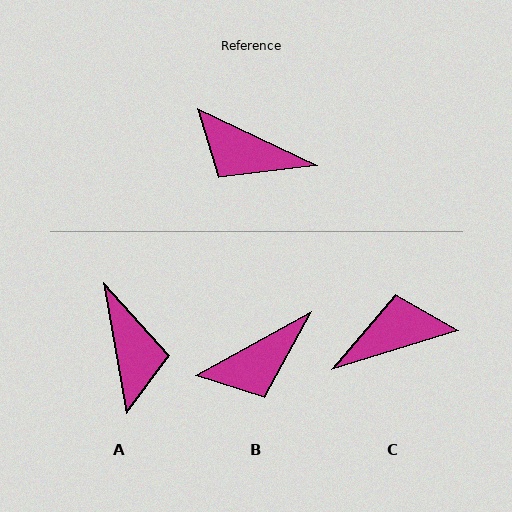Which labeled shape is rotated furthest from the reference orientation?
C, about 137 degrees away.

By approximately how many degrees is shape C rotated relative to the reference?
Approximately 137 degrees clockwise.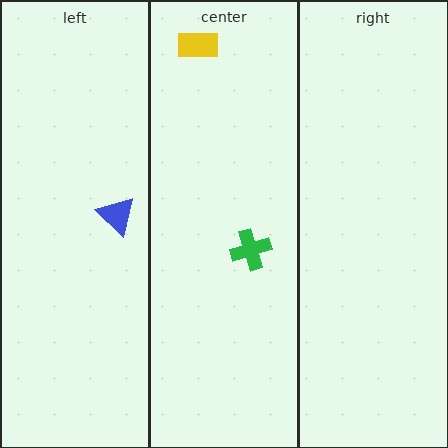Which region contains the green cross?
The center region.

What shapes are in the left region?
The blue triangle.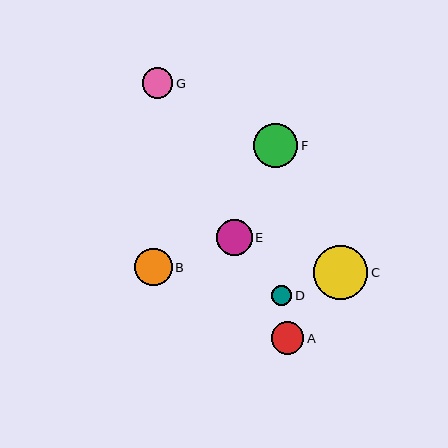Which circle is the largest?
Circle C is the largest with a size of approximately 54 pixels.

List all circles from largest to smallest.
From largest to smallest: C, F, B, E, A, G, D.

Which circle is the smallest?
Circle D is the smallest with a size of approximately 20 pixels.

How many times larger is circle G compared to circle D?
Circle G is approximately 1.5 times the size of circle D.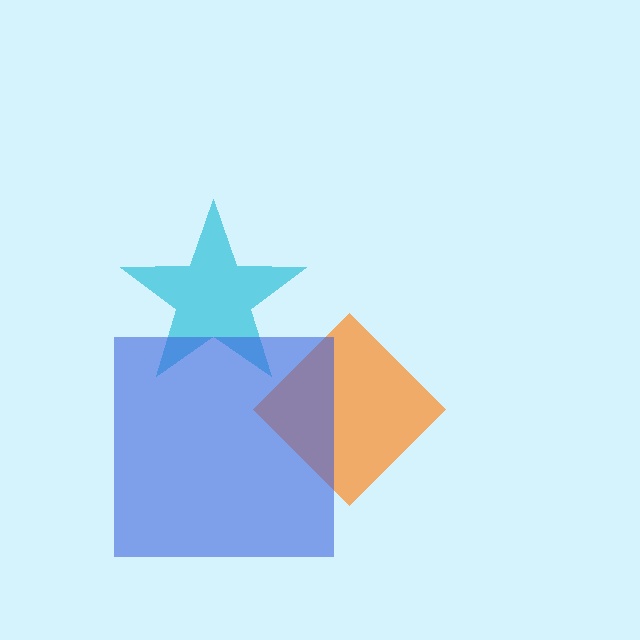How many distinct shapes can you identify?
There are 3 distinct shapes: a cyan star, an orange diamond, a blue square.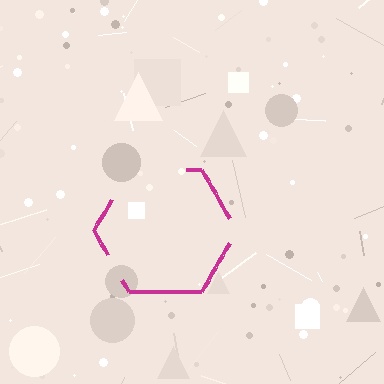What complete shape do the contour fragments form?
The contour fragments form a hexagon.